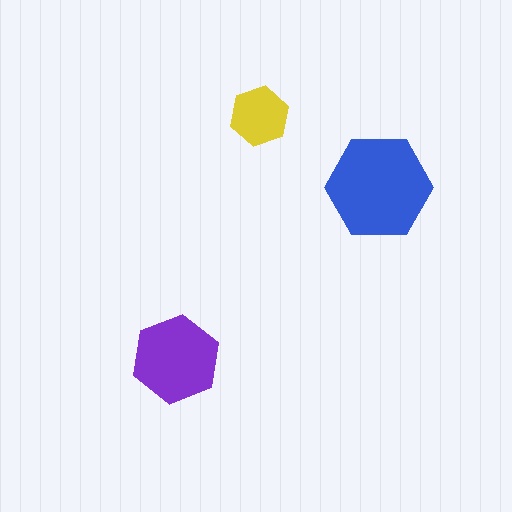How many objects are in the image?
There are 3 objects in the image.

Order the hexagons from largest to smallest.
the blue one, the purple one, the yellow one.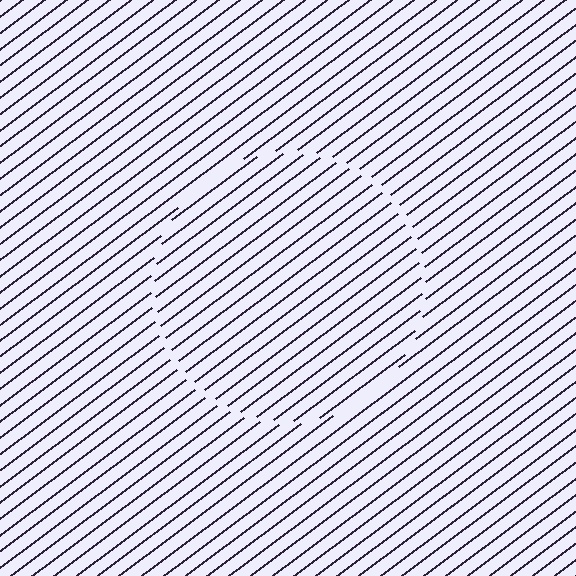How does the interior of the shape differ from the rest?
The interior of the shape contains the same grating, shifted by half a period — the contour is defined by the phase discontinuity where line-ends from the inner and outer gratings abut.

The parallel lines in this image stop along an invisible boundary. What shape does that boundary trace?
An illusory circle. The interior of the shape contains the same grating, shifted by half a period — the contour is defined by the phase discontinuity where line-ends from the inner and outer gratings abut.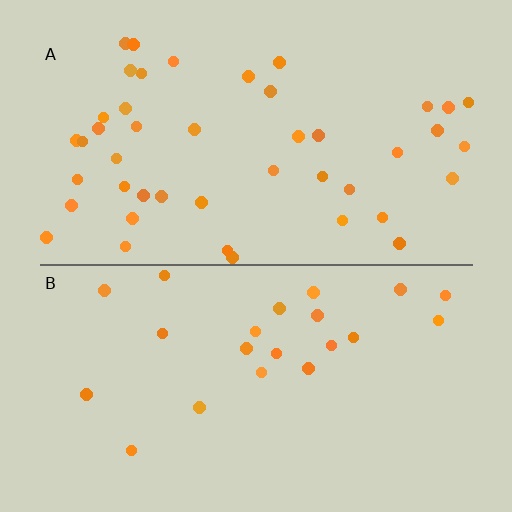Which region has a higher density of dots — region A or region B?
A (the top).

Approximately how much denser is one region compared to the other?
Approximately 2.0× — region A over region B.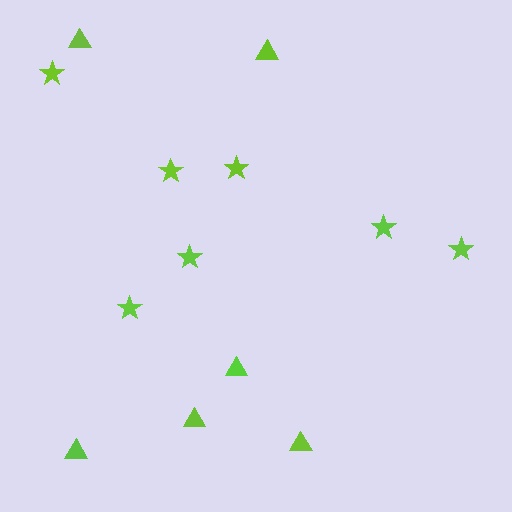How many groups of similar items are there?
There are 2 groups: one group of triangles (6) and one group of stars (7).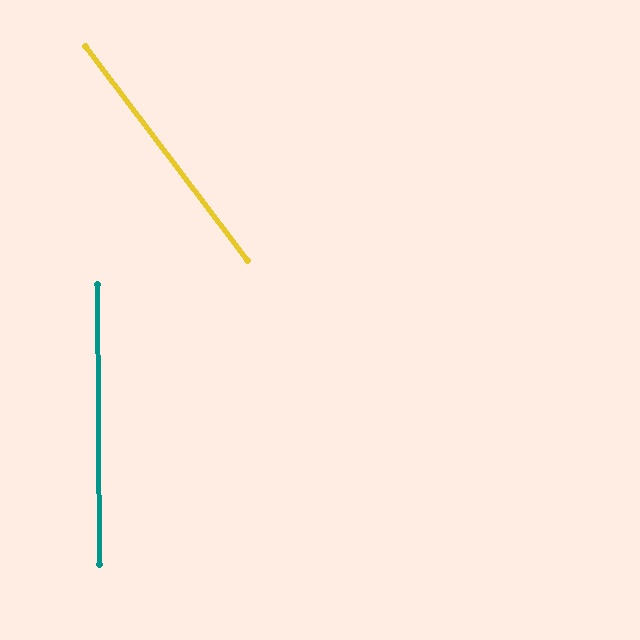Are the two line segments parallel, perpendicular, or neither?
Neither parallel nor perpendicular — they differ by about 37°.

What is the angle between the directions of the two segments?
Approximately 37 degrees.